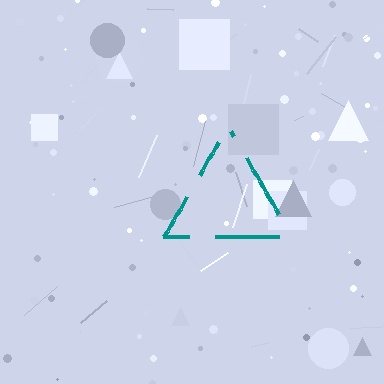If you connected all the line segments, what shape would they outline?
They would outline a triangle.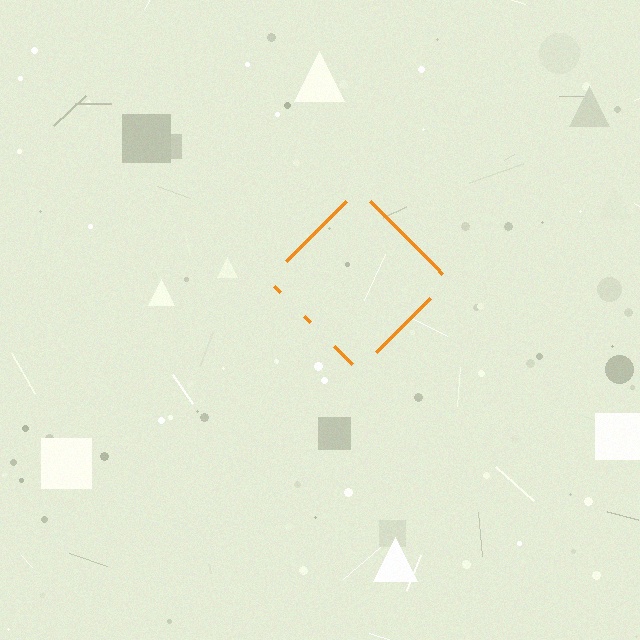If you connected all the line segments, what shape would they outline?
They would outline a diamond.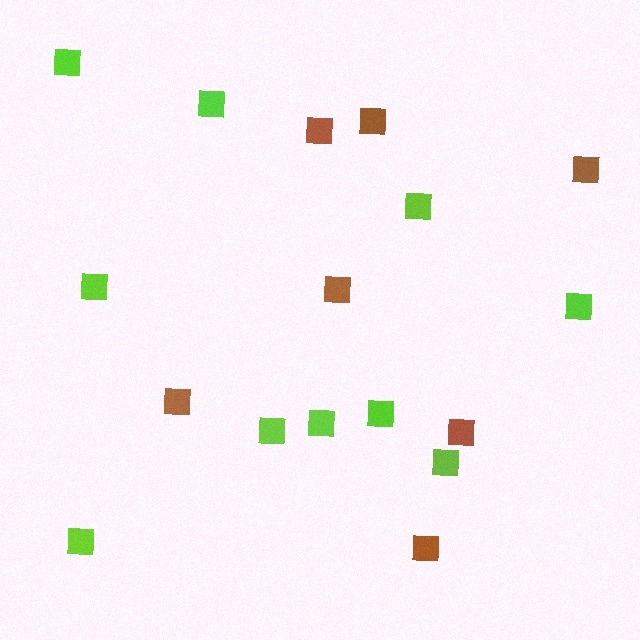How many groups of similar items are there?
There are 2 groups: one group of lime squares (10) and one group of brown squares (7).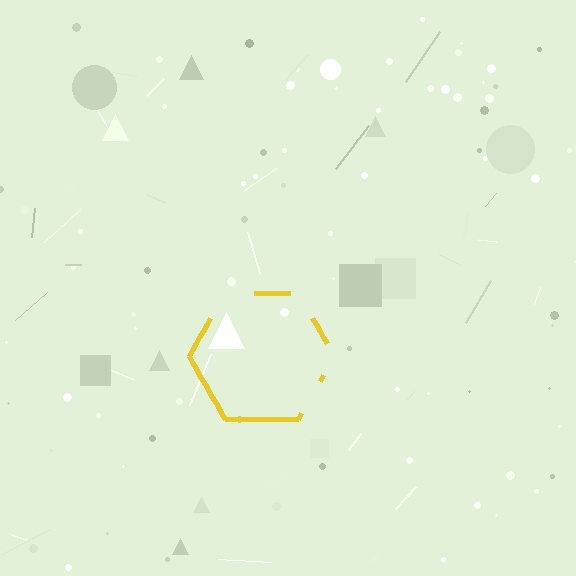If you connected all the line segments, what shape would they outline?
They would outline a hexagon.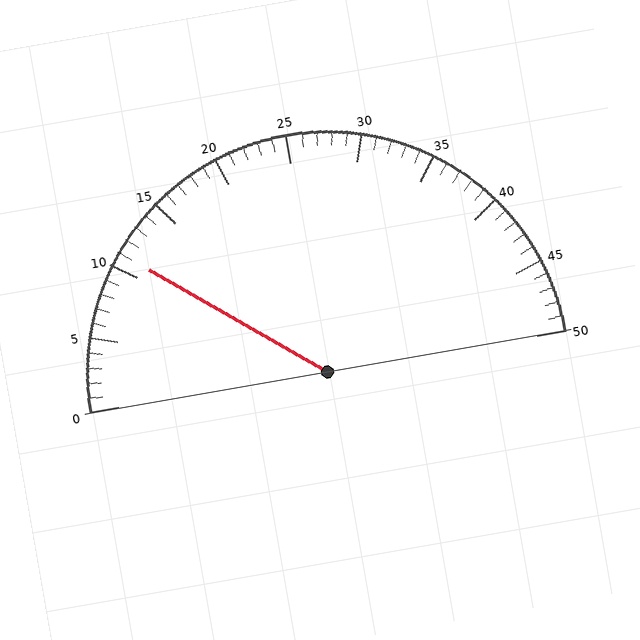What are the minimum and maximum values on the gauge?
The gauge ranges from 0 to 50.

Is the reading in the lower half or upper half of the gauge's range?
The reading is in the lower half of the range (0 to 50).